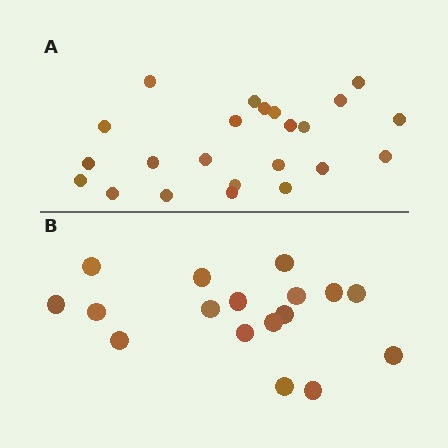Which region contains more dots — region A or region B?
Region A (the top region) has more dots.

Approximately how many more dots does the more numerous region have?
Region A has about 6 more dots than region B.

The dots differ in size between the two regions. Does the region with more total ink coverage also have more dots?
No. Region B has more total ink coverage because its dots are larger, but region A actually contains more individual dots. Total area can be misleading — the number of items is what matters here.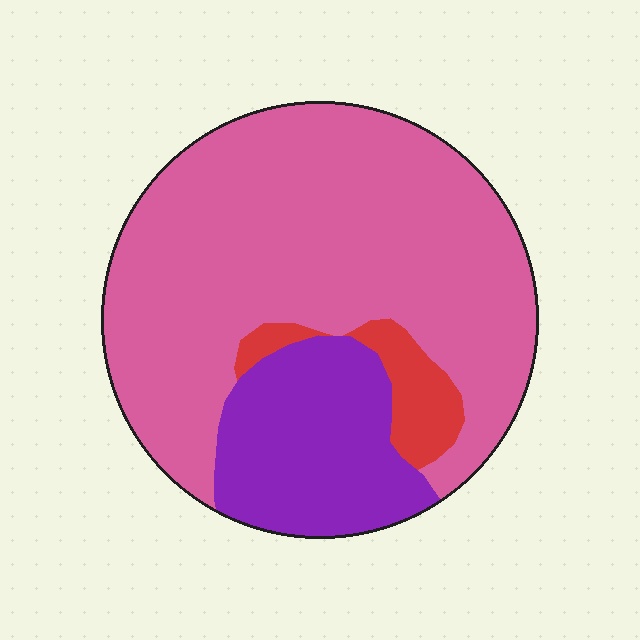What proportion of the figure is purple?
Purple takes up about one fifth (1/5) of the figure.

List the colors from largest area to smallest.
From largest to smallest: pink, purple, red.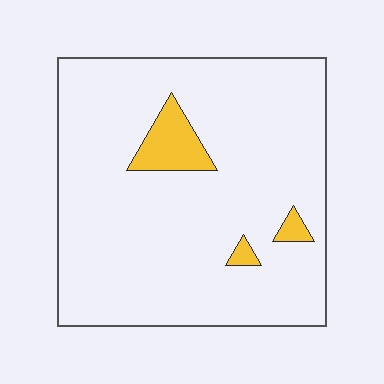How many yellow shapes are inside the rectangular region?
3.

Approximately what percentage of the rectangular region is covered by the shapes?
Approximately 5%.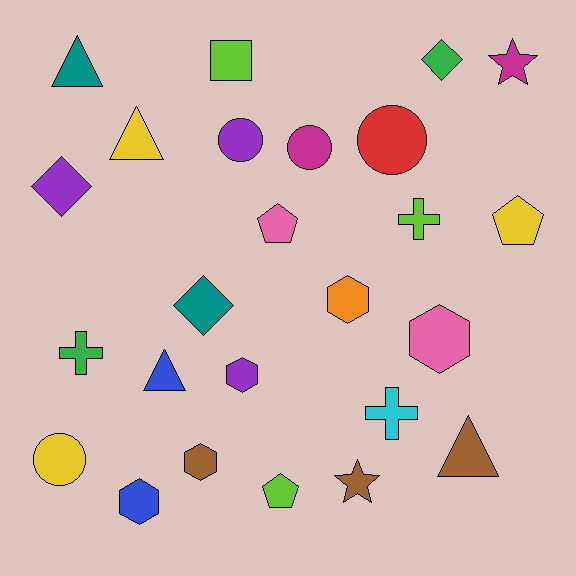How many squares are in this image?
There is 1 square.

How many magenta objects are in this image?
There are 2 magenta objects.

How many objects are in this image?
There are 25 objects.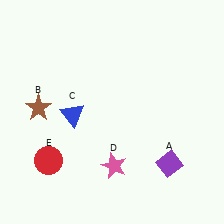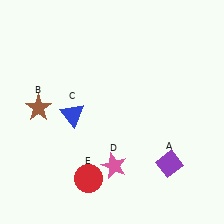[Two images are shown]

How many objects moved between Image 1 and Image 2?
1 object moved between the two images.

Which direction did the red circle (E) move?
The red circle (E) moved right.